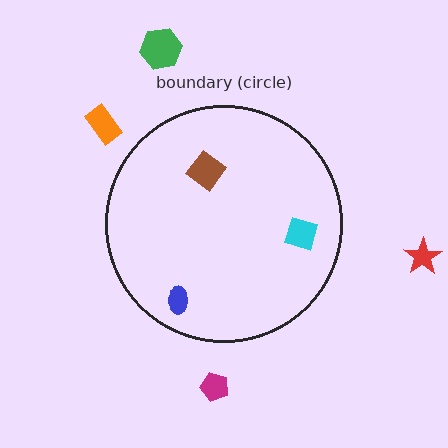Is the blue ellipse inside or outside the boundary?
Inside.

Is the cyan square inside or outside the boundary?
Inside.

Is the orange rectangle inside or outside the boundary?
Outside.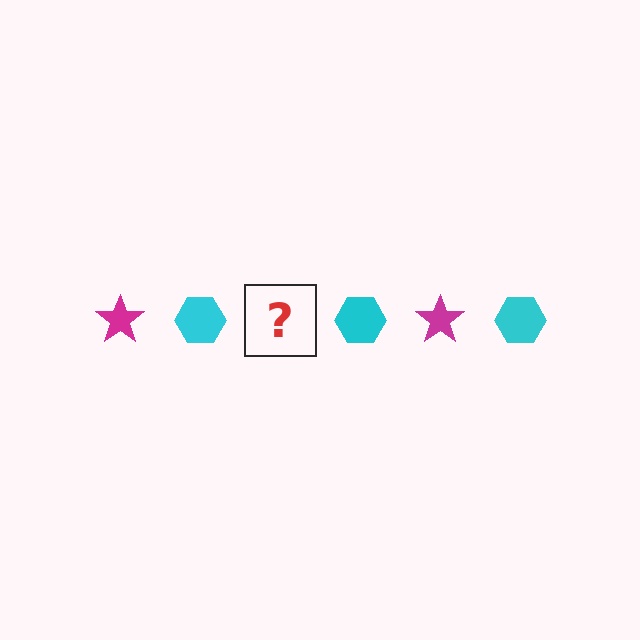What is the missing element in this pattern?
The missing element is a magenta star.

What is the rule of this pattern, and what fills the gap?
The rule is that the pattern alternates between magenta star and cyan hexagon. The gap should be filled with a magenta star.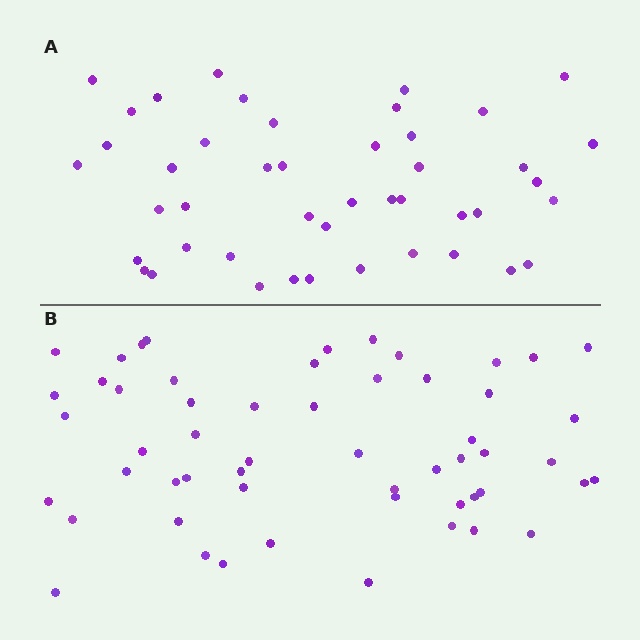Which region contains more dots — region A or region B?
Region B (the bottom region) has more dots.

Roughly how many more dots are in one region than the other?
Region B has roughly 10 or so more dots than region A.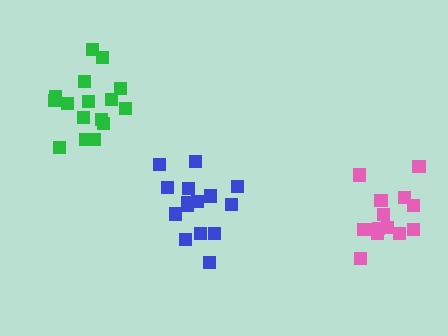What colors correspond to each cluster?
The clusters are colored: blue, green, pink.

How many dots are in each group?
Group 1: 15 dots, Group 2: 16 dots, Group 3: 14 dots (45 total).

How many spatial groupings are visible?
There are 3 spatial groupings.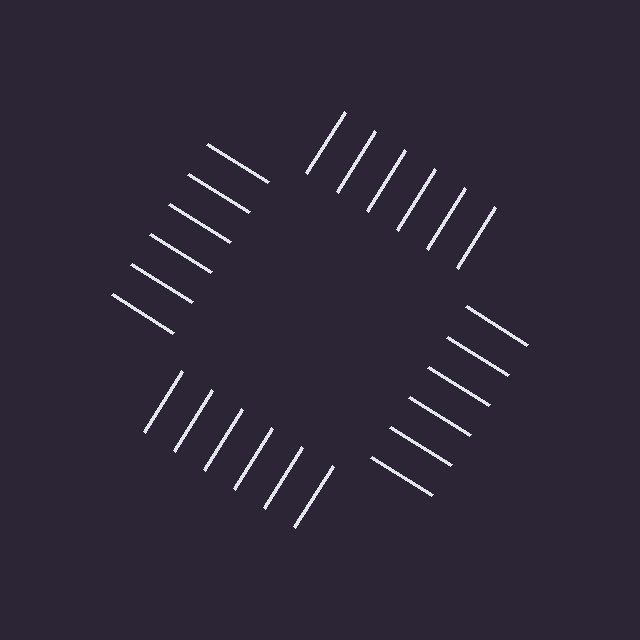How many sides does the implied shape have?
4 sides — the line-ends trace a square.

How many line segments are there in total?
24 — 6 along each of the 4 edges.